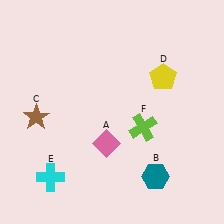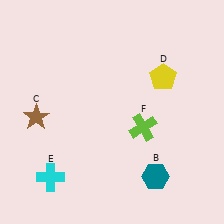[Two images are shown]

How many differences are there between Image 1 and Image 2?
There is 1 difference between the two images.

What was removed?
The pink diamond (A) was removed in Image 2.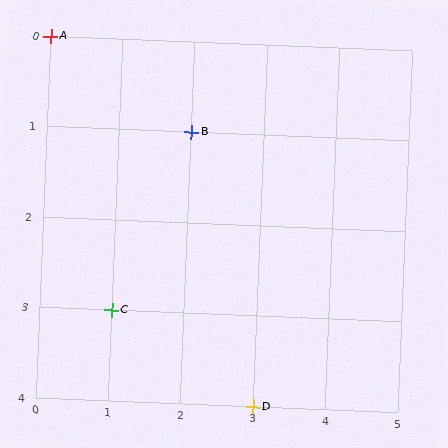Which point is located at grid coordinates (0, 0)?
Point A is at (0, 0).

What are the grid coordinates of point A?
Point A is at grid coordinates (0, 0).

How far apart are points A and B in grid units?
Points A and B are 2 columns and 1 row apart (about 2.2 grid units diagonally).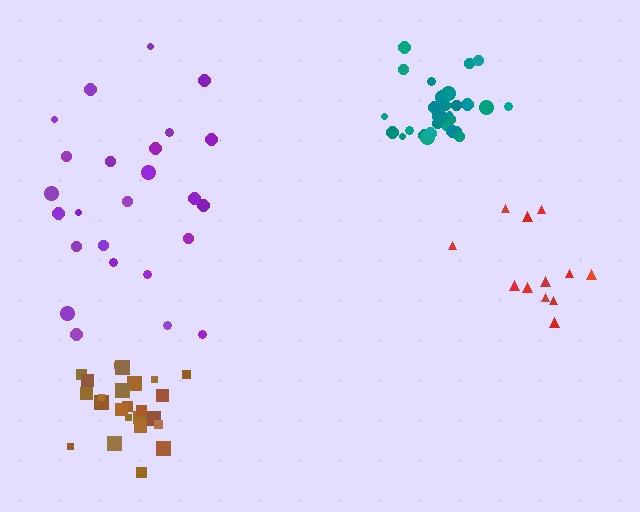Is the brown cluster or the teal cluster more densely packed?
Teal.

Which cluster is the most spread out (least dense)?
Purple.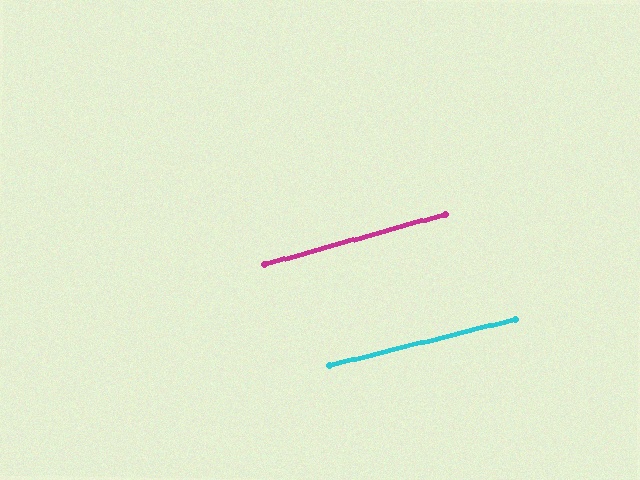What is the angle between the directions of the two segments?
Approximately 2 degrees.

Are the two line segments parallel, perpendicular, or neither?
Parallel — their directions differ by only 1.5°.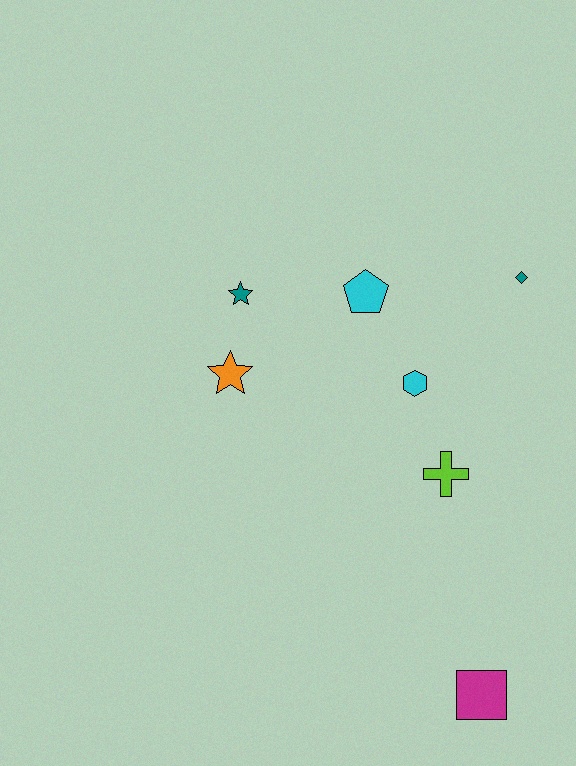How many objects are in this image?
There are 7 objects.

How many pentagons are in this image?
There is 1 pentagon.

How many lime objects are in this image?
There is 1 lime object.